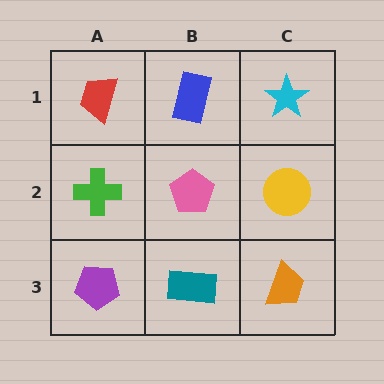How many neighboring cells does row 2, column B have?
4.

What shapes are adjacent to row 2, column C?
A cyan star (row 1, column C), an orange trapezoid (row 3, column C), a pink pentagon (row 2, column B).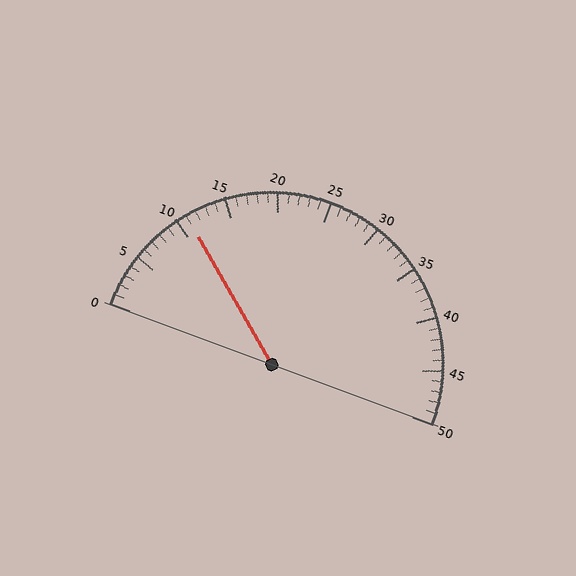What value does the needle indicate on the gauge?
The needle indicates approximately 11.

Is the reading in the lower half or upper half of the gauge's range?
The reading is in the lower half of the range (0 to 50).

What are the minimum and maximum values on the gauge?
The gauge ranges from 0 to 50.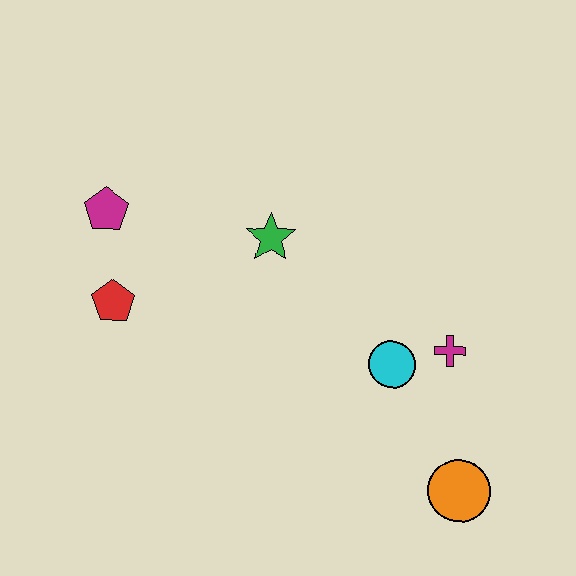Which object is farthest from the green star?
The orange circle is farthest from the green star.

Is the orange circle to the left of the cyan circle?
No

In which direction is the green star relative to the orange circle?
The green star is above the orange circle.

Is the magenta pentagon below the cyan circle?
No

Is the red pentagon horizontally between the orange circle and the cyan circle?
No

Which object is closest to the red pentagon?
The magenta pentagon is closest to the red pentagon.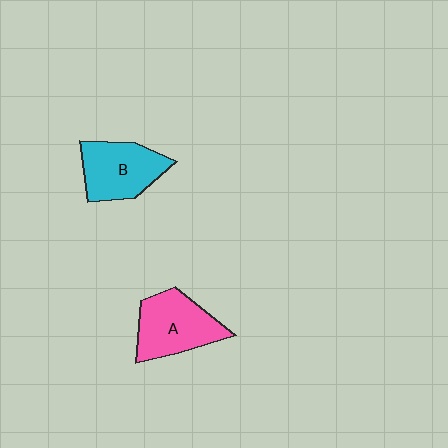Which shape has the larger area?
Shape A (pink).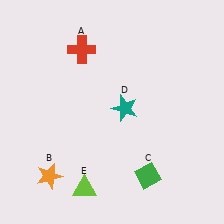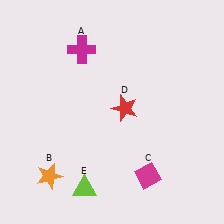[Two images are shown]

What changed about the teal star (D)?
In Image 1, D is teal. In Image 2, it changed to red.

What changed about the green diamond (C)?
In Image 1, C is green. In Image 2, it changed to magenta.